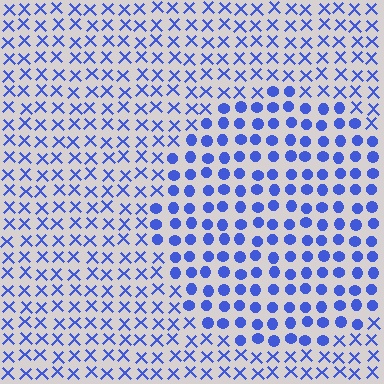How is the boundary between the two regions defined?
The boundary is defined by a change in element shape: circles inside vs. X marks outside. All elements share the same color and spacing.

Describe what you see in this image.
The image is filled with small blue elements arranged in a uniform grid. A circle-shaped region contains circles, while the surrounding area contains X marks. The boundary is defined purely by the change in element shape.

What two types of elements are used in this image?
The image uses circles inside the circle region and X marks outside it.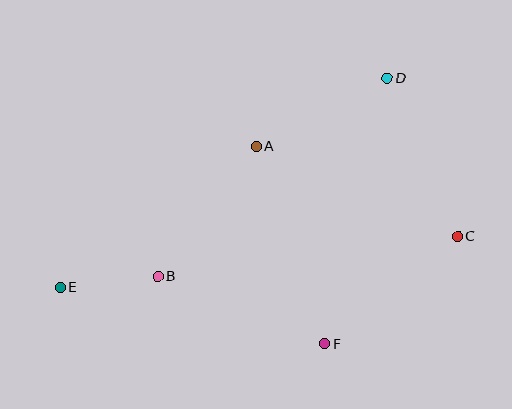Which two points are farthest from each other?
Points C and E are farthest from each other.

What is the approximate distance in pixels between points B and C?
The distance between B and C is approximately 302 pixels.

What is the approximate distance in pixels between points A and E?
The distance between A and E is approximately 242 pixels.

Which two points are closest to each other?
Points B and E are closest to each other.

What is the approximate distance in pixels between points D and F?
The distance between D and F is approximately 273 pixels.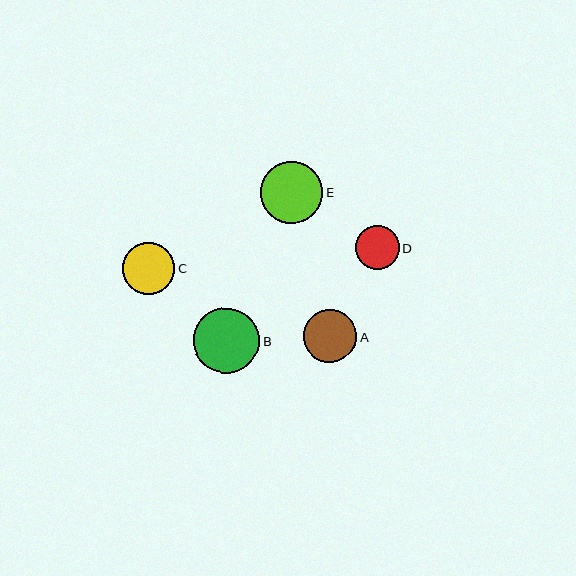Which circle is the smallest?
Circle D is the smallest with a size of approximately 43 pixels.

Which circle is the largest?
Circle B is the largest with a size of approximately 66 pixels.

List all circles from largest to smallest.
From largest to smallest: B, E, A, C, D.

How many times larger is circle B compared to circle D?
Circle B is approximately 1.5 times the size of circle D.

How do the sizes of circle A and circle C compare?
Circle A and circle C are approximately the same size.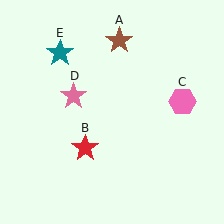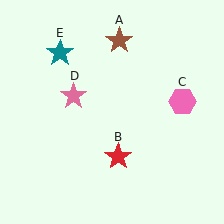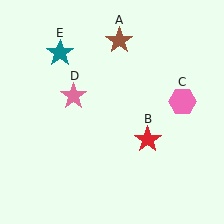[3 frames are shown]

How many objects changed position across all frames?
1 object changed position: red star (object B).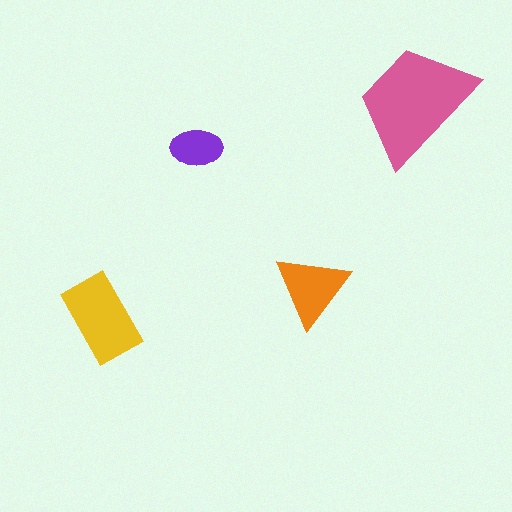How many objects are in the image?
There are 4 objects in the image.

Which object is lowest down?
The yellow rectangle is bottommost.